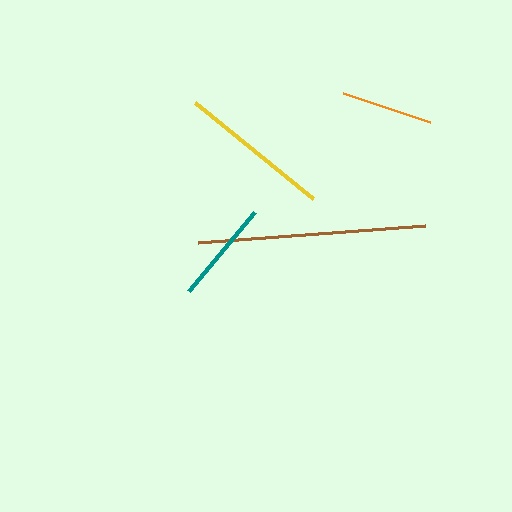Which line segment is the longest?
The brown line is the longest at approximately 228 pixels.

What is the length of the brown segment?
The brown segment is approximately 228 pixels long.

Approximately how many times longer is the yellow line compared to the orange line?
The yellow line is approximately 1.6 times the length of the orange line.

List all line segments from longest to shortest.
From longest to shortest: brown, yellow, teal, orange.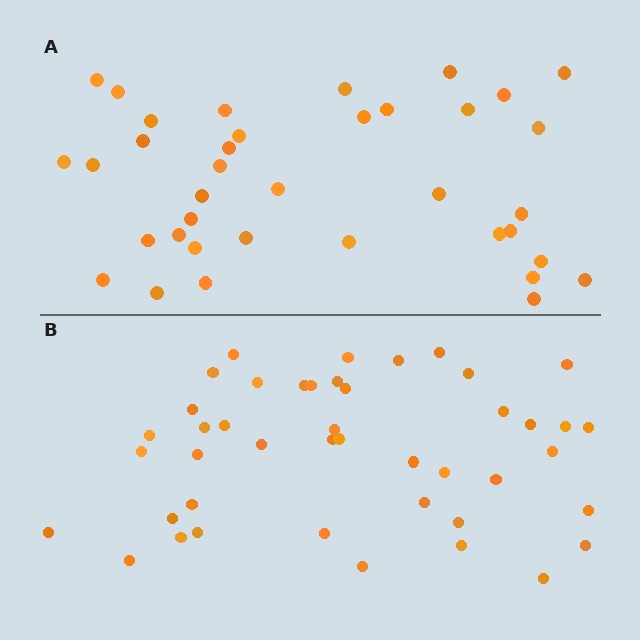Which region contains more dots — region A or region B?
Region B (the bottom region) has more dots.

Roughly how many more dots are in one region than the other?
Region B has roughly 8 or so more dots than region A.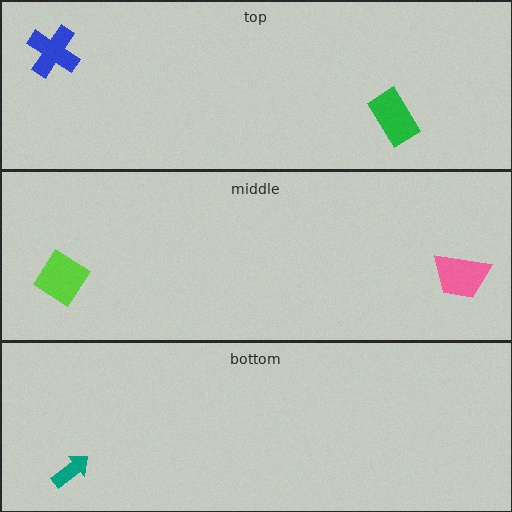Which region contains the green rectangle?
The top region.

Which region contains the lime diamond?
The middle region.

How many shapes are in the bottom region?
1.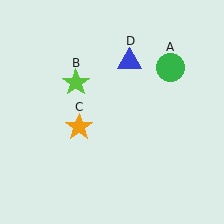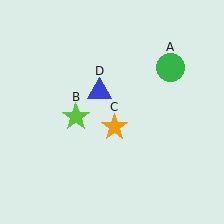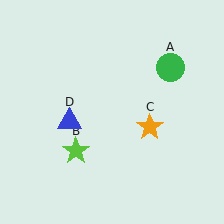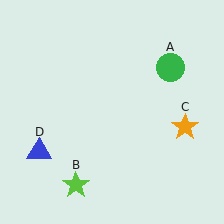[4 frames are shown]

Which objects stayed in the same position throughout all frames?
Green circle (object A) remained stationary.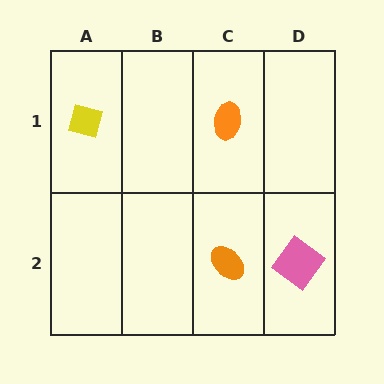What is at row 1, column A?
A yellow square.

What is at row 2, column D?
A pink diamond.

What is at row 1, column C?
An orange ellipse.